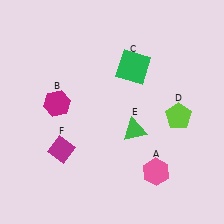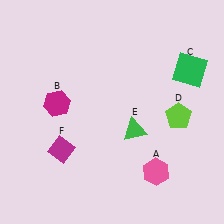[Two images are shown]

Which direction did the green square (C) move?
The green square (C) moved right.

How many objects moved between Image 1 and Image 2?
1 object moved between the two images.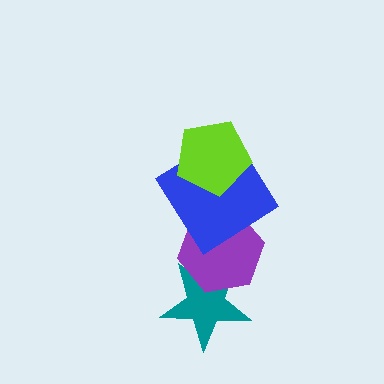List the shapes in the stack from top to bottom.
From top to bottom: the lime pentagon, the blue diamond, the purple hexagon, the teal star.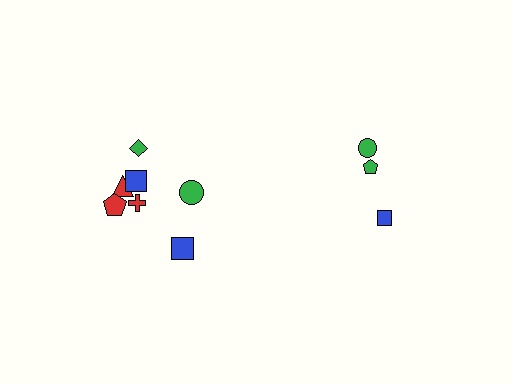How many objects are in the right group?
There are 3 objects.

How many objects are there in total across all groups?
There are 10 objects.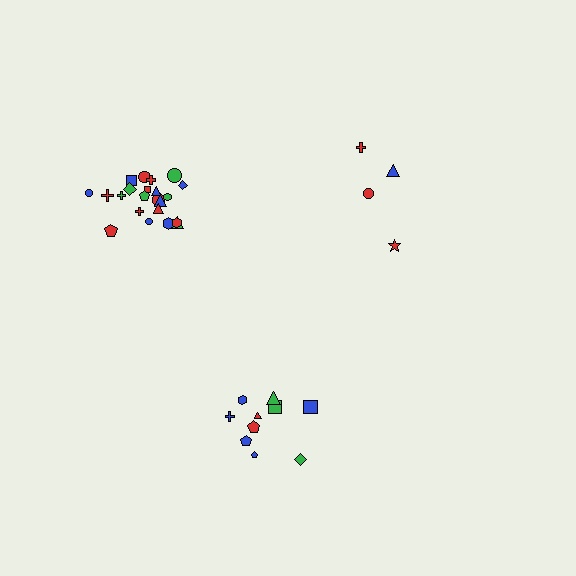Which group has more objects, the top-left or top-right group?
The top-left group.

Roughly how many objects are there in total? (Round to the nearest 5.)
Roughly 35 objects in total.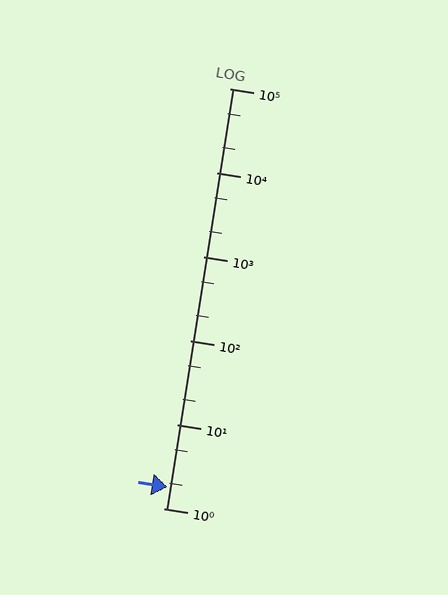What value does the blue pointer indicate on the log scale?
The pointer indicates approximately 1.8.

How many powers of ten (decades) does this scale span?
The scale spans 5 decades, from 1 to 100000.